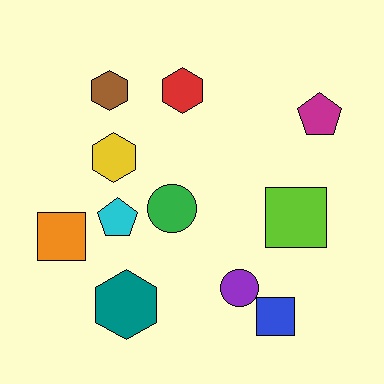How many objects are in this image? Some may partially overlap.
There are 11 objects.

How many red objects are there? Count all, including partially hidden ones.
There is 1 red object.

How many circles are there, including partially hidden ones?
There are 2 circles.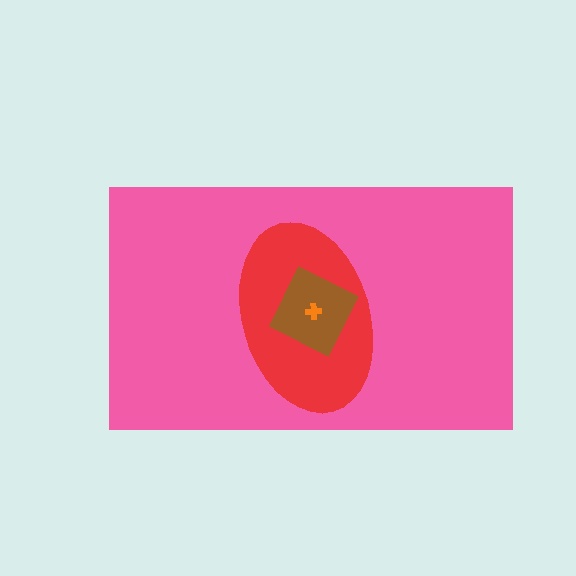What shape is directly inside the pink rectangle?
The red ellipse.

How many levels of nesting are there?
4.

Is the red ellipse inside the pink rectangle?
Yes.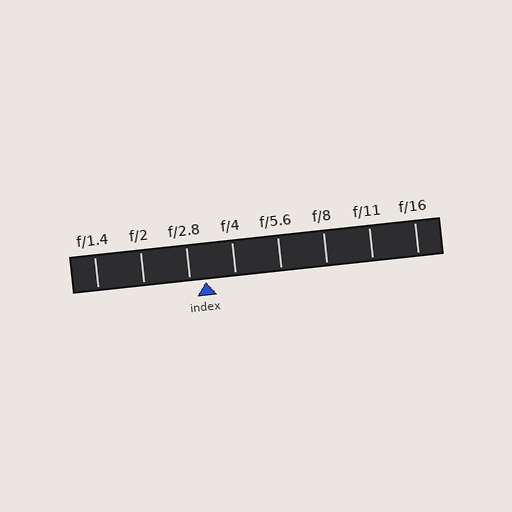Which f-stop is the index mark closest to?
The index mark is closest to f/2.8.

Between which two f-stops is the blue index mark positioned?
The index mark is between f/2.8 and f/4.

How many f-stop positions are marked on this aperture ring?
There are 8 f-stop positions marked.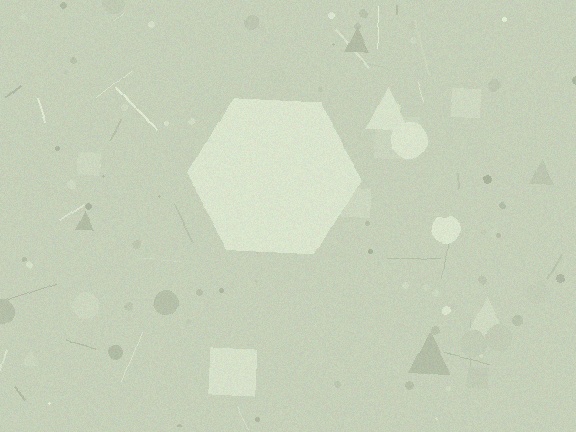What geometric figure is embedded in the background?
A hexagon is embedded in the background.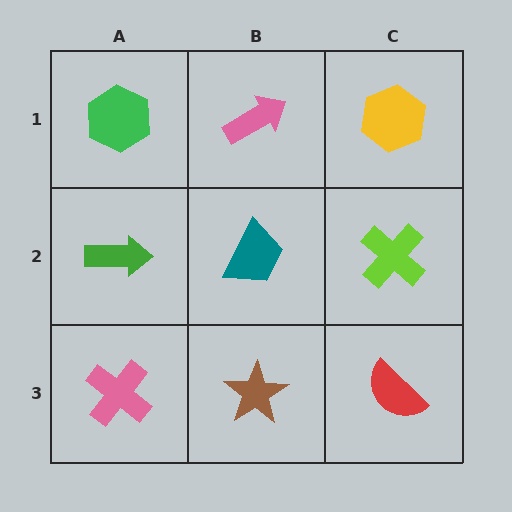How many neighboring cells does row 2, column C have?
3.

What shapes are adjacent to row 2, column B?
A pink arrow (row 1, column B), a brown star (row 3, column B), a green arrow (row 2, column A), a lime cross (row 2, column C).